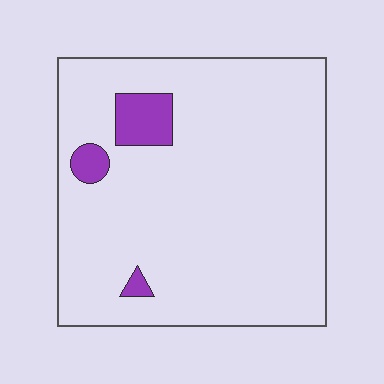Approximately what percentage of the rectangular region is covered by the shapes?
Approximately 5%.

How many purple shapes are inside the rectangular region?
3.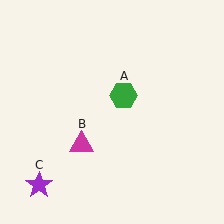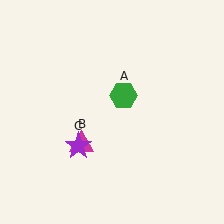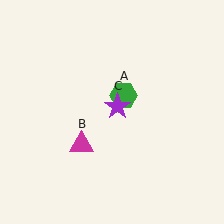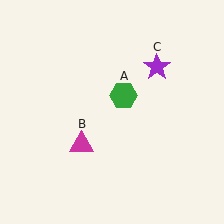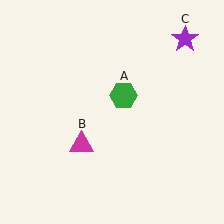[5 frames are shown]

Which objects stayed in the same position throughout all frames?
Green hexagon (object A) and magenta triangle (object B) remained stationary.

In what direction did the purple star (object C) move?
The purple star (object C) moved up and to the right.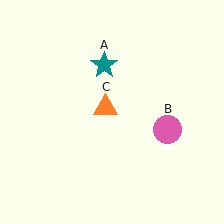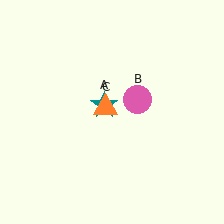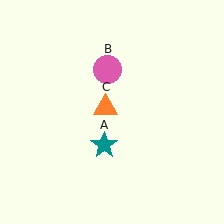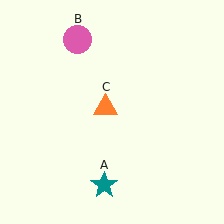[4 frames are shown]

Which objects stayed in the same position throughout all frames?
Orange triangle (object C) remained stationary.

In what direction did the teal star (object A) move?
The teal star (object A) moved down.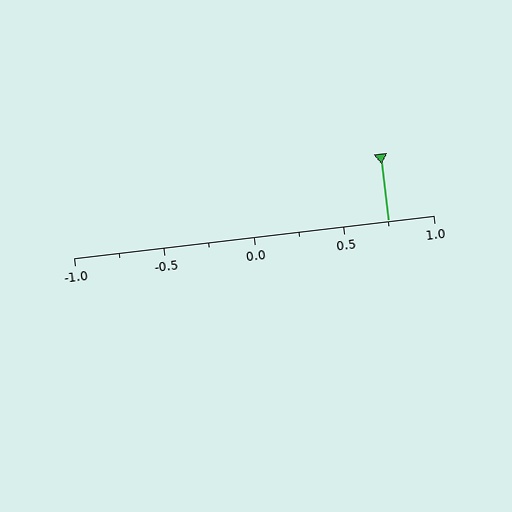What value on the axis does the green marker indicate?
The marker indicates approximately 0.75.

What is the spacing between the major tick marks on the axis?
The major ticks are spaced 0.5 apart.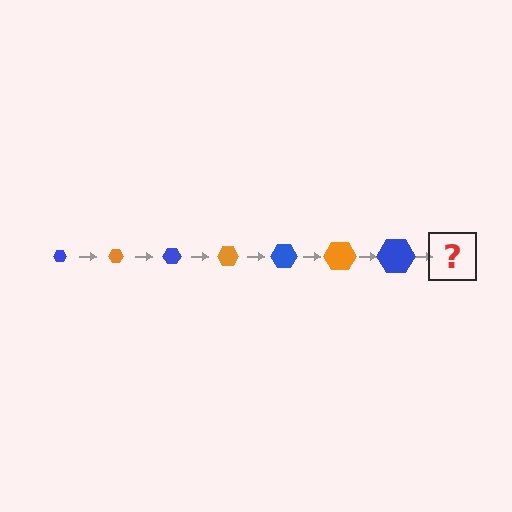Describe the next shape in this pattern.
It should be an orange hexagon, larger than the previous one.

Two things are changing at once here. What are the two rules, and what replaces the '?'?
The two rules are that the hexagon grows larger each step and the color cycles through blue and orange. The '?' should be an orange hexagon, larger than the previous one.